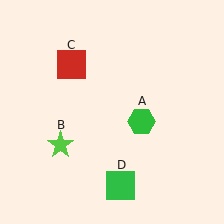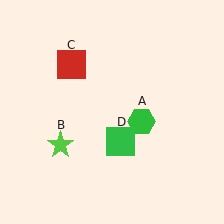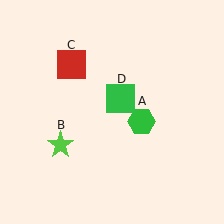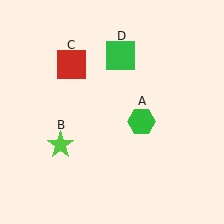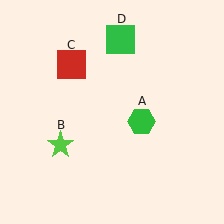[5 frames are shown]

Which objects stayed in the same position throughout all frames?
Green hexagon (object A) and lime star (object B) and red square (object C) remained stationary.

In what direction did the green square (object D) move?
The green square (object D) moved up.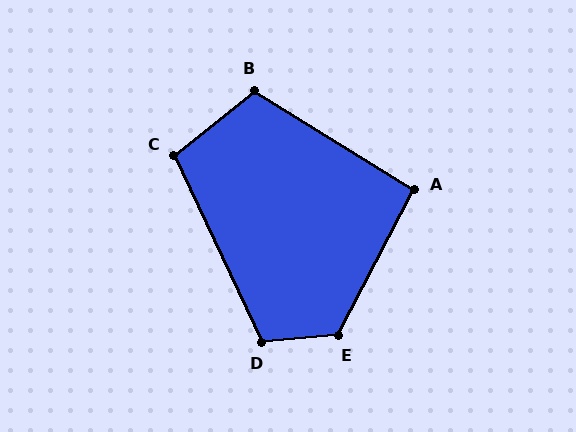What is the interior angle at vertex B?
Approximately 110 degrees (obtuse).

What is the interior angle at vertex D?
Approximately 110 degrees (obtuse).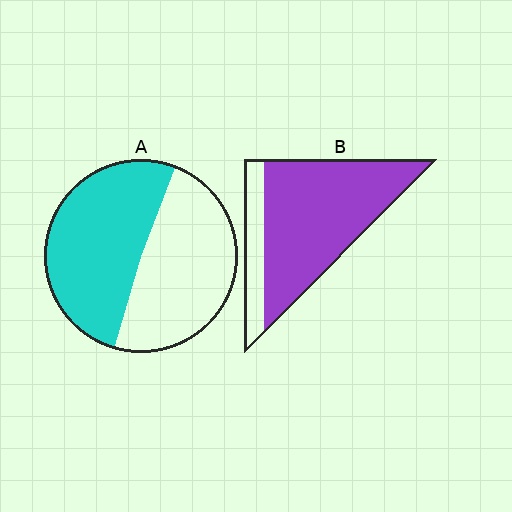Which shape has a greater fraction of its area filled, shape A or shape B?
Shape B.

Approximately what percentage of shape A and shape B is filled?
A is approximately 50% and B is approximately 80%.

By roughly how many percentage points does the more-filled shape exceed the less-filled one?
By roughly 30 percentage points (B over A).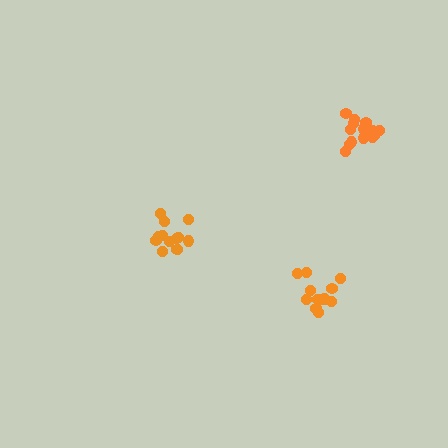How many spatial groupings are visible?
There are 3 spatial groupings.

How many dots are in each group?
Group 1: 13 dots, Group 2: 17 dots, Group 3: 12 dots (42 total).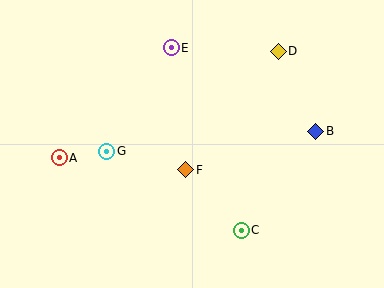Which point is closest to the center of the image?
Point F at (186, 170) is closest to the center.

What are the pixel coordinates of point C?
Point C is at (241, 230).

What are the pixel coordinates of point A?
Point A is at (59, 158).